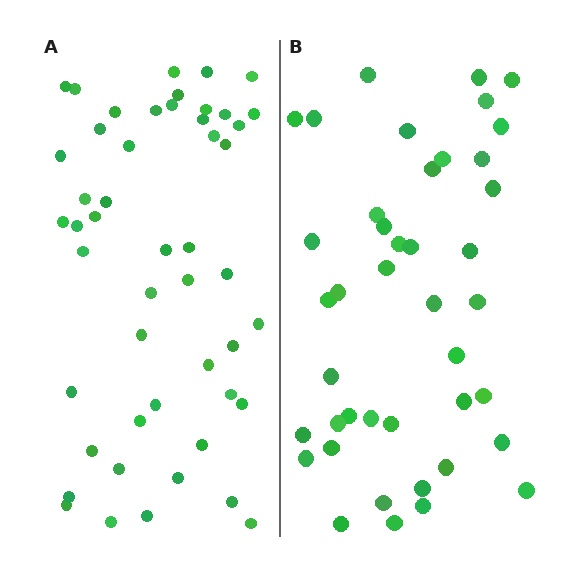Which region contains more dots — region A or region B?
Region A (the left region) has more dots.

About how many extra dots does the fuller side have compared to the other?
Region A has roughly 8 or so more dots than region B.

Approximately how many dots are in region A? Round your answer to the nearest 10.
About 50 dots. (The exact count is 49, which rounds to 50.)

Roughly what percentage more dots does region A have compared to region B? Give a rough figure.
About 15% more.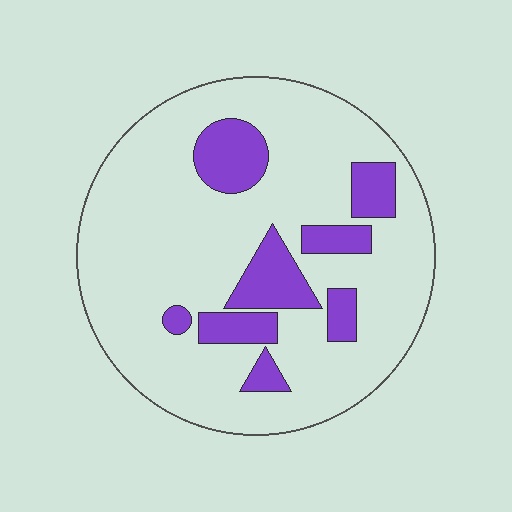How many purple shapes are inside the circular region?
8.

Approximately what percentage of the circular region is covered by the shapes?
Approximately 20%.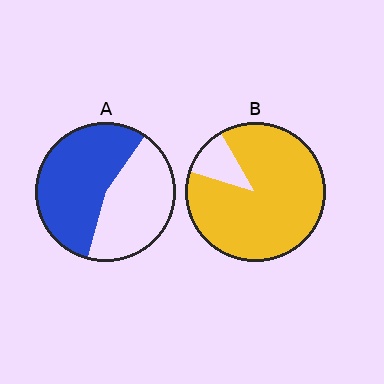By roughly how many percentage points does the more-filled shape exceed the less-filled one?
By roughly 35 percentage points (B over A).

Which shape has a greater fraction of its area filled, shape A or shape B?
Shape B.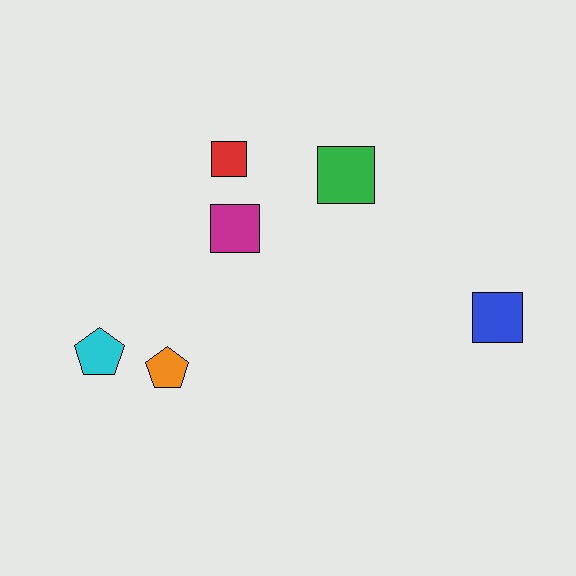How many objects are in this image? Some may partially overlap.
There are 6 objects.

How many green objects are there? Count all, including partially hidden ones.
There is 1 green object.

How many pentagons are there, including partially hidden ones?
There are 2 pentagons.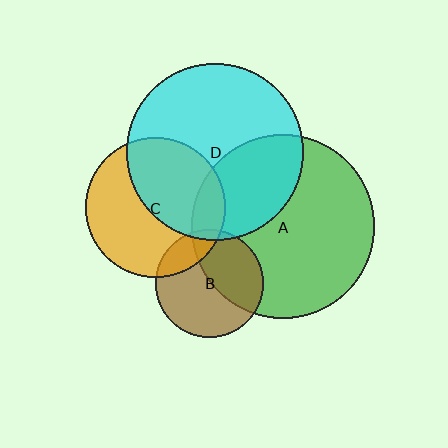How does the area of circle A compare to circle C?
Approximately 1.7 times.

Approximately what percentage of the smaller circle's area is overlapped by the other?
Approximately 45%.